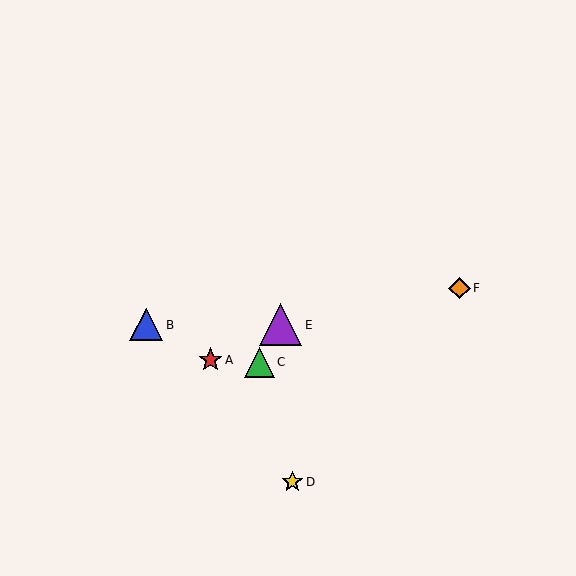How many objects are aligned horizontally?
2 objects (B, E) are aligned horizontally.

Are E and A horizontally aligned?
No, E is at y≈325 and A is at y≈360.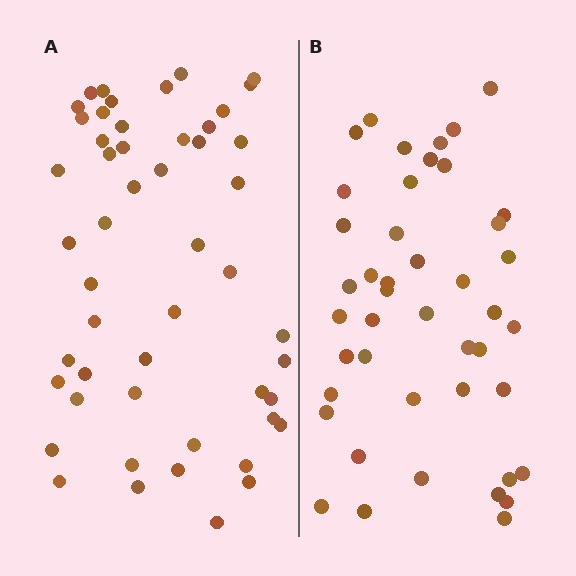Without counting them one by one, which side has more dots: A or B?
Region A (the left region) has more dots.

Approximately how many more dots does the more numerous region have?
Region A has roughly 8 or so more dots than region B.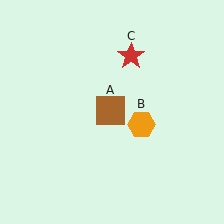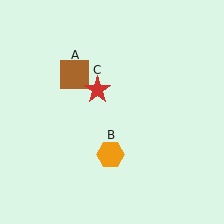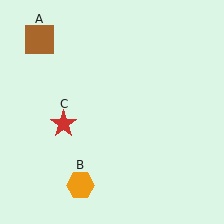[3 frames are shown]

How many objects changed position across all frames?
3 objects changed position: brown square (object A), orange hexagon (object B), red star (object C).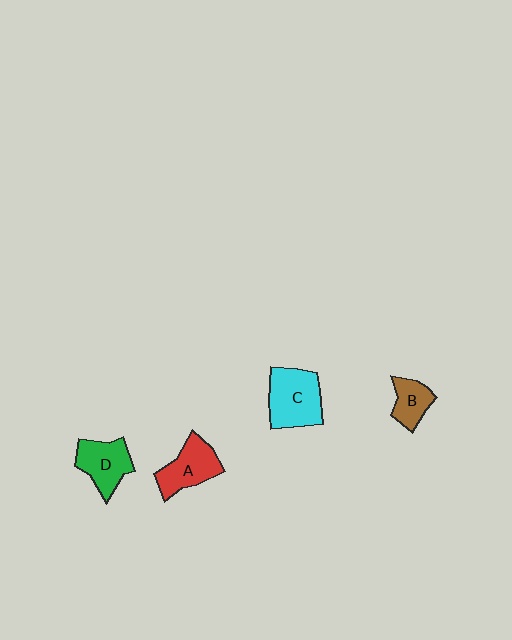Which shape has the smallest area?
Shape B (brown).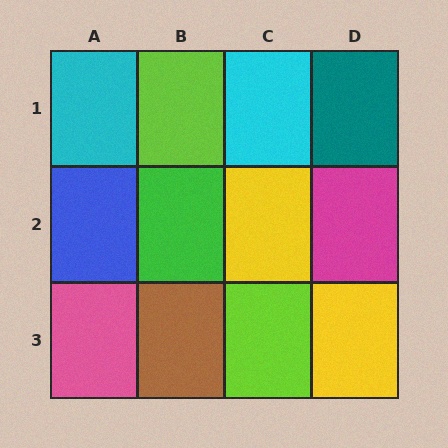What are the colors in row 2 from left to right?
Blue, green, yellow, magenta.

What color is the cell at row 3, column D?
Yellow.